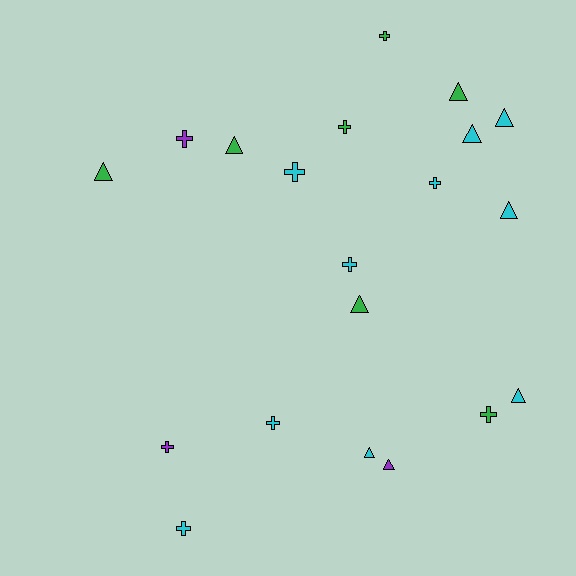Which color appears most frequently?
Cyan, with 10 objects.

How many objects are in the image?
There are 20 objects.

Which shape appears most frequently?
Triangle, with 10 objects.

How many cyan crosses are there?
There are 5 cyan crosses.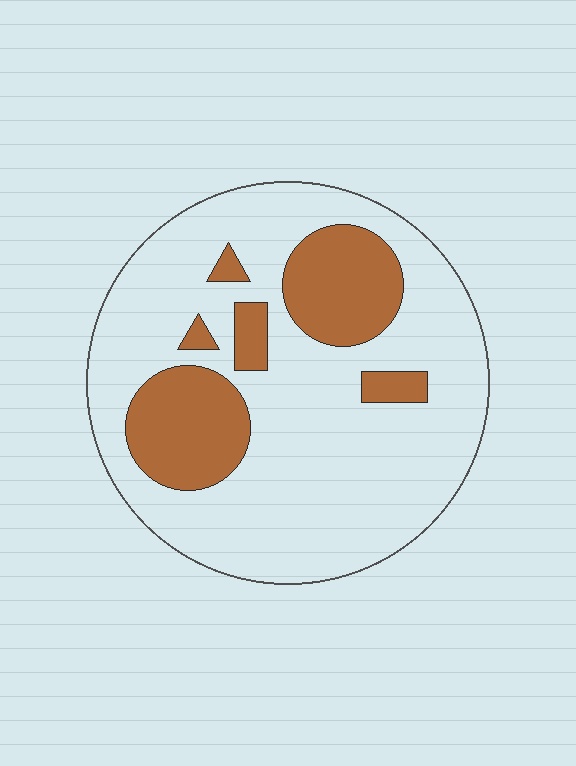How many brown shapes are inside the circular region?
6.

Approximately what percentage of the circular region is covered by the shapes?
Approximately 25%.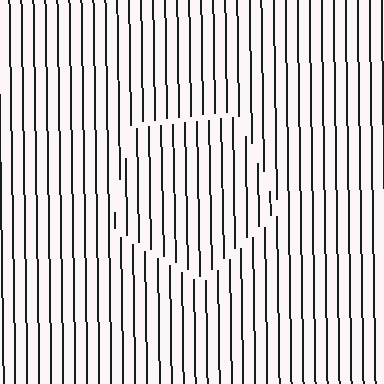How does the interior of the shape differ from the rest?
The interior of the shape contains the same grating, shifted by half a period — the contour is defined by the phase discontinuity where line-ends from the inner and outer gratings abut.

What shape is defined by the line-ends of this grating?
An illusory pentagon. The interior of the shape contains the same grating, shifted by half a period — the contour is defined by the phase discontinuity where line-ends from the inner and outer gratings abut.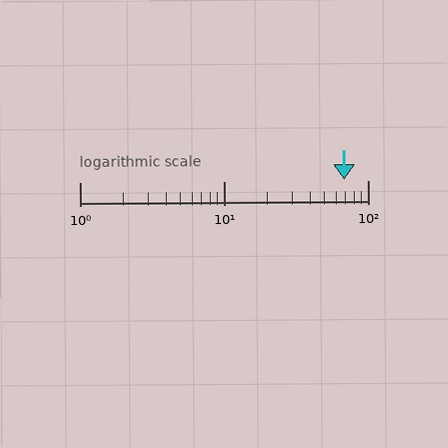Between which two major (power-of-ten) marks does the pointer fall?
The pointer is between 10 and 100.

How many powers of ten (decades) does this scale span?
The scale spans 2 decades, from 1 to 100.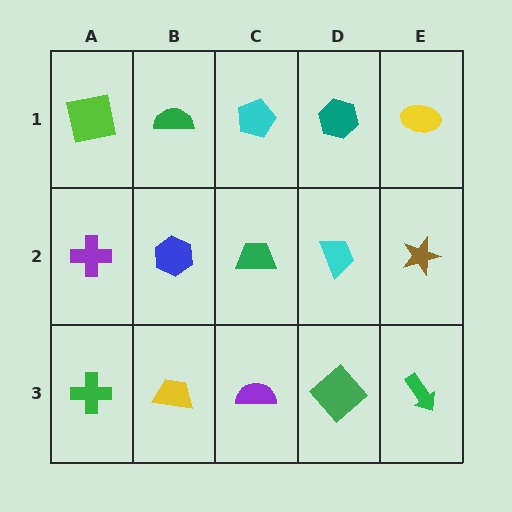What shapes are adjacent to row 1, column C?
A green trapezoid (row 2, column C), a green semicircle (row 1, column B), a teal hexagon (row 1, column D).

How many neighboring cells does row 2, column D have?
4.